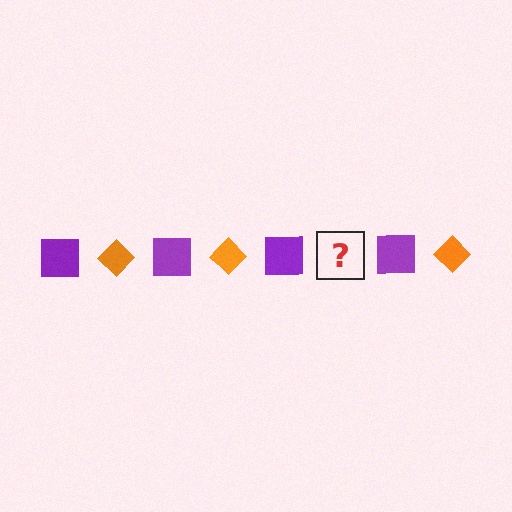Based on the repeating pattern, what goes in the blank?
The blank should be an orange diamond.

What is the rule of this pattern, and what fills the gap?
The rule is that the pattern alternates between purple square and orange diamond. The gap should be filled with an orange diamond.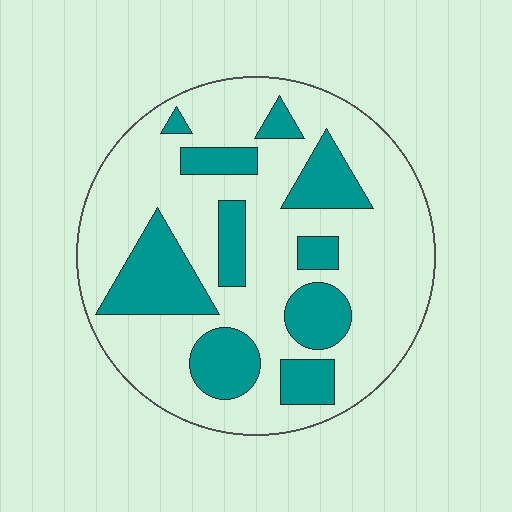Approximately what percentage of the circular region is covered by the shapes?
Approximately 30%.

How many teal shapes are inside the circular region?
10.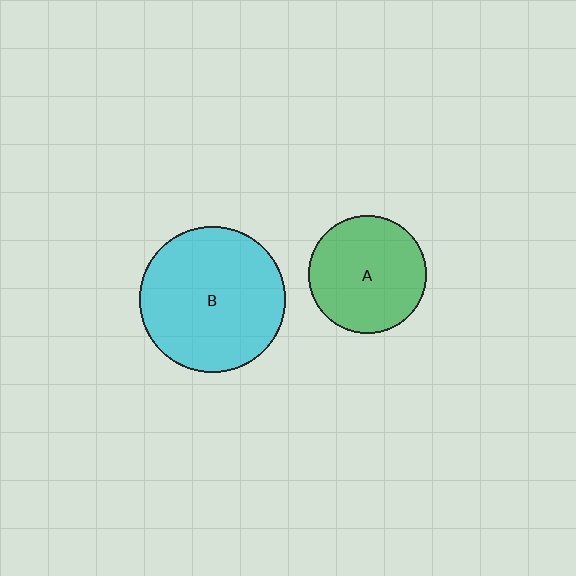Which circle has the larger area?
Circle B (cyan).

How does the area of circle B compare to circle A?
Approximately 1.5 times.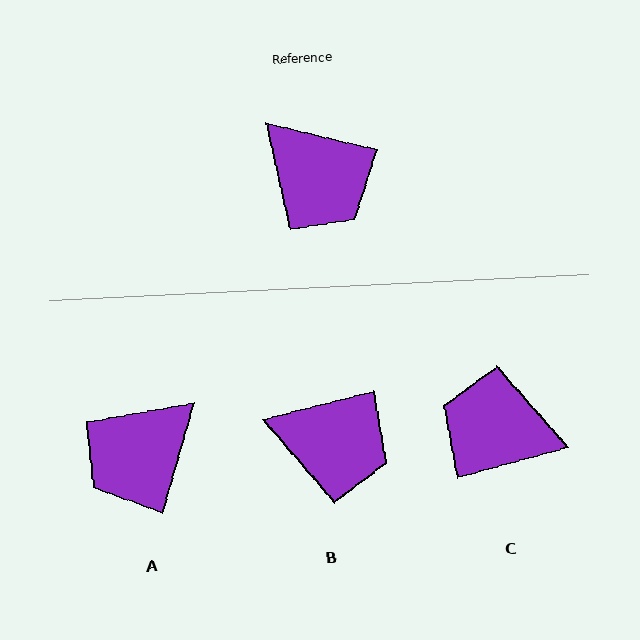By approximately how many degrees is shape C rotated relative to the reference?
Approximately 151 degrees clockwise.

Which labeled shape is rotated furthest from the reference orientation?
C, about 151 degrees away.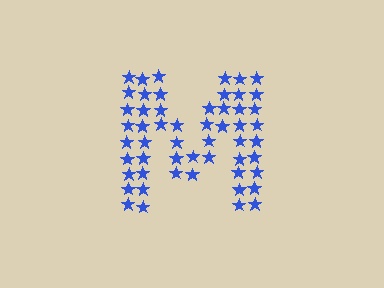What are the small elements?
The small elements are stars.